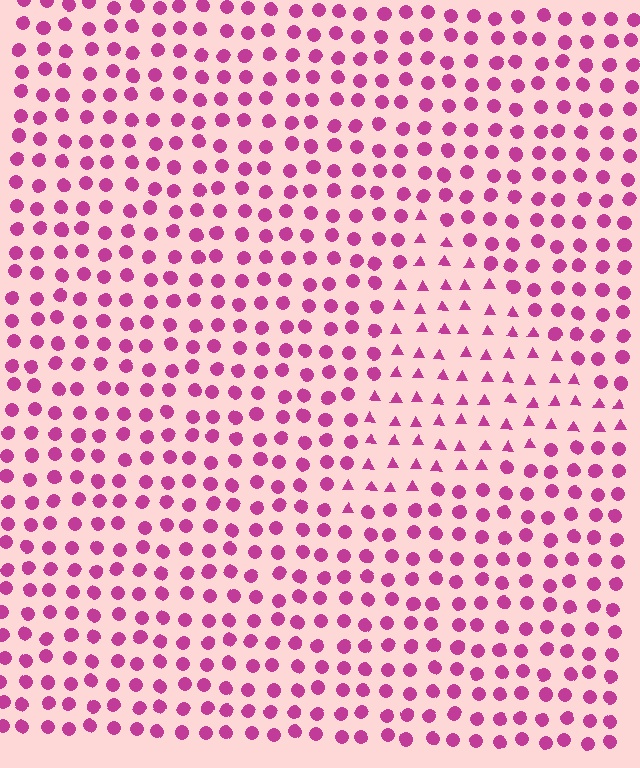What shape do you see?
I see a triangle.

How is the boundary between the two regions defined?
The boundary is defined by a change in element shape: triangles inside vs. circles outside. All elements share the same color and spacing.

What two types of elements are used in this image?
The image uses triangles inside the triangle region and circles outside it.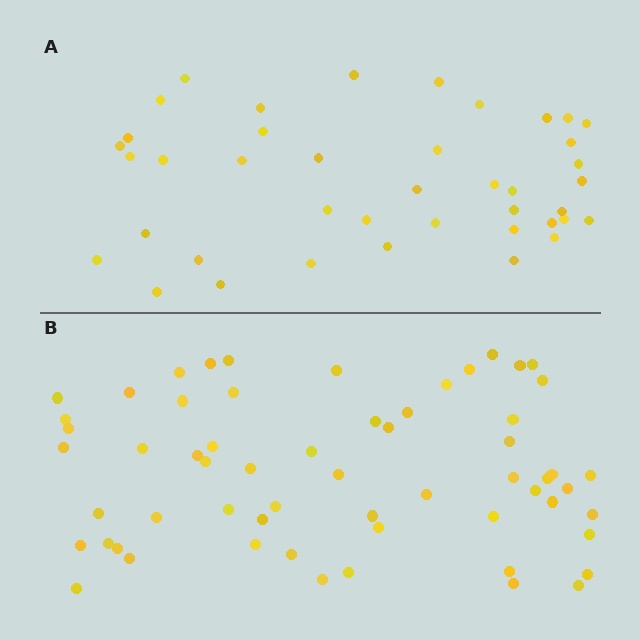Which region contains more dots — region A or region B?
Region B (the bottom region) has more dots.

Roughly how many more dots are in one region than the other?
Region B has approximately 20 more dots than region A.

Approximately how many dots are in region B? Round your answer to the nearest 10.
About 60 dots.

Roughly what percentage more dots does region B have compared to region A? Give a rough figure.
About 45% more.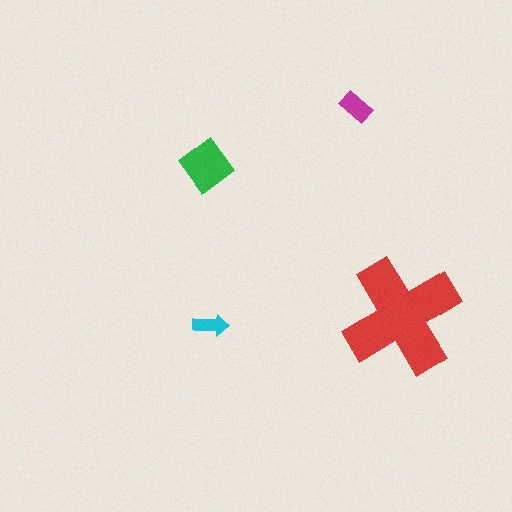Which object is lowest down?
The cyan arrow is bottommost.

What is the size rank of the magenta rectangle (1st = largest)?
3rd.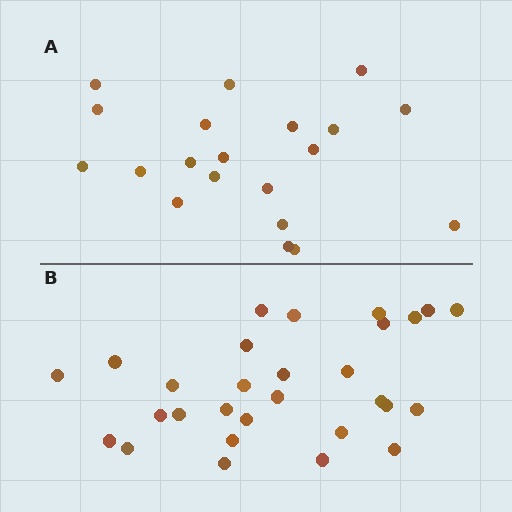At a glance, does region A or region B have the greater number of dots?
Region B (the bottom region) has more dots.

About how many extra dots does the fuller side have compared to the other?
Region B has roughly 8 or so more dots than region A.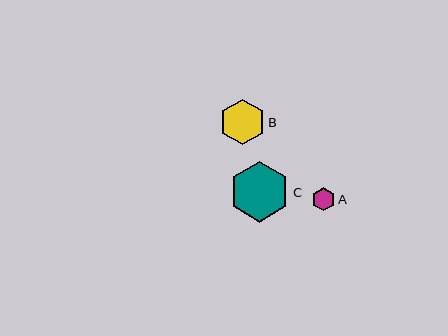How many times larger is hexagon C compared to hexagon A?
Hexagon C is approximately 2.6 times the size of hexagon A.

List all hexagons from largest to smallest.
From largest to smallest: C, B, A.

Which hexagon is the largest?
Hexagon C is the largest with a size of approximately 61 pixels.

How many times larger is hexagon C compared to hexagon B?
Hexagon C is approximately 1.3 times the size of hexagon B.